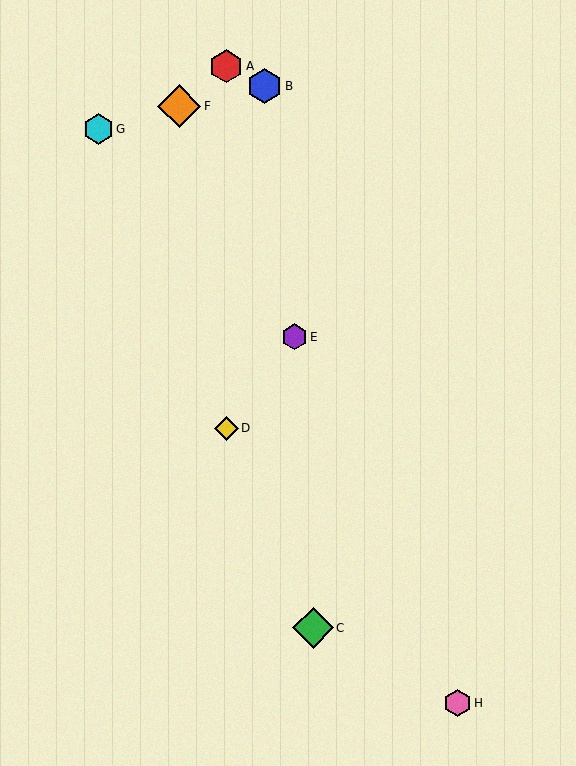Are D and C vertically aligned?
No, D is at x≈226 and C is at x≈313.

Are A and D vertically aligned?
Yes, both are at x≈226.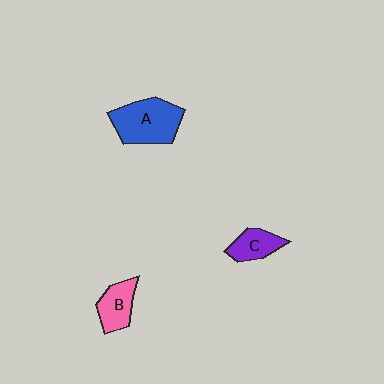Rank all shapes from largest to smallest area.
From largest to smallest: A (blue), B (pink), C (purple).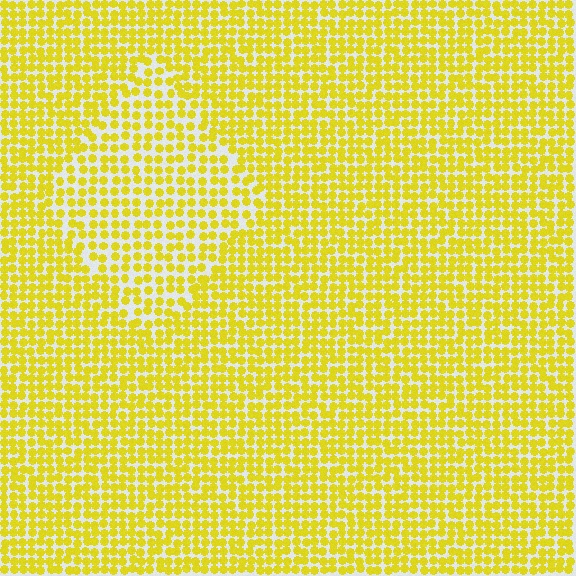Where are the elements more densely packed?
The elements are more densely packed outside the diamond boundary.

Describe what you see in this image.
The image contains small yellow elements arranged at two different densities. A diamond-shaped region is visible where the elements are less densely packed than the surrounding area.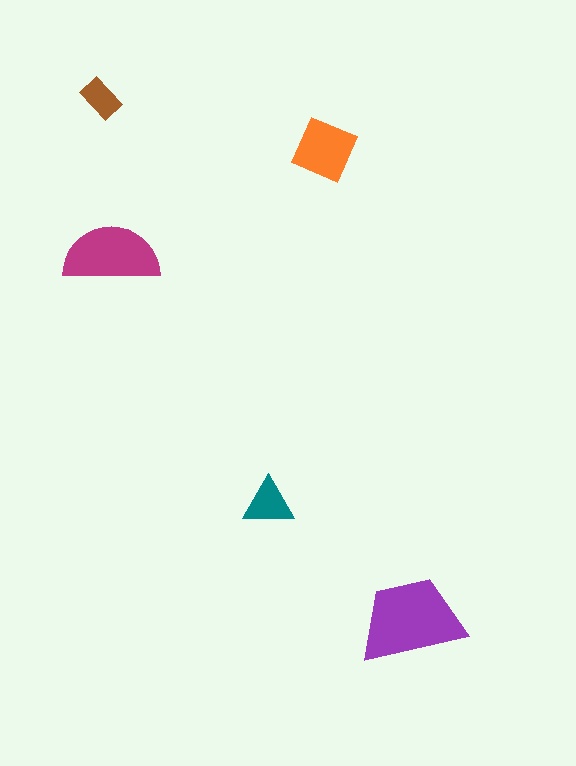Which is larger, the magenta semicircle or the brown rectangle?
The magenta semicircle.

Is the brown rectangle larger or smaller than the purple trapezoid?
Smaller.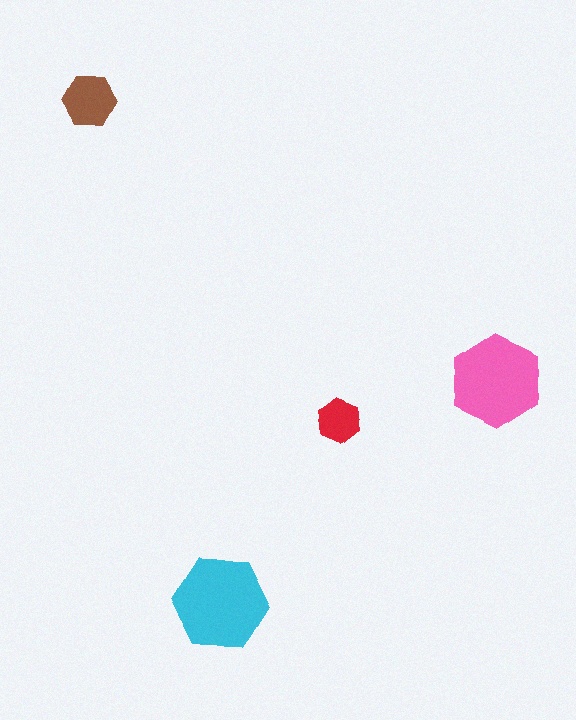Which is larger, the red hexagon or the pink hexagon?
The pink one.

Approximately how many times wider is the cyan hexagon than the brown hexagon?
About 2 times wider.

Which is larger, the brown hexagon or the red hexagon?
The brown one.